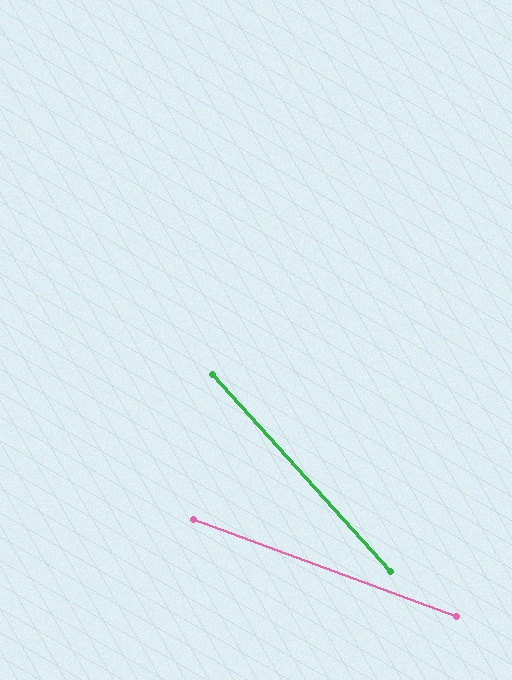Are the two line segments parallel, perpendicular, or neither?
Neither parallel nor perpendicular — they differ by about 28°.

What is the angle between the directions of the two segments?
Approximately 28 degrees.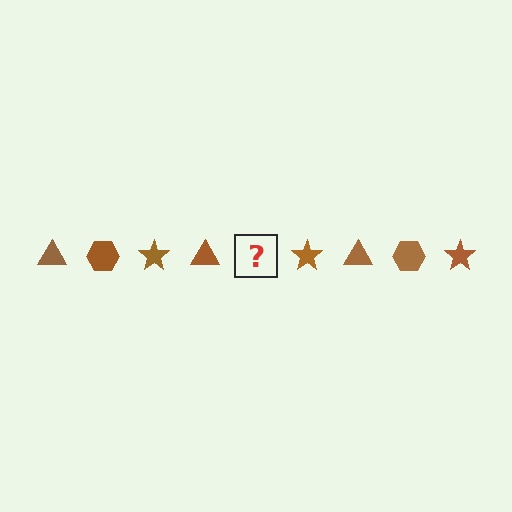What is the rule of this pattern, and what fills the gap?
The rule is that the pattern cycles through triangle, hexagon, star shapes in brown. The gap should be filled with a brown hexagon.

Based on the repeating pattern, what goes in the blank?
The blank should be a brown hexagon.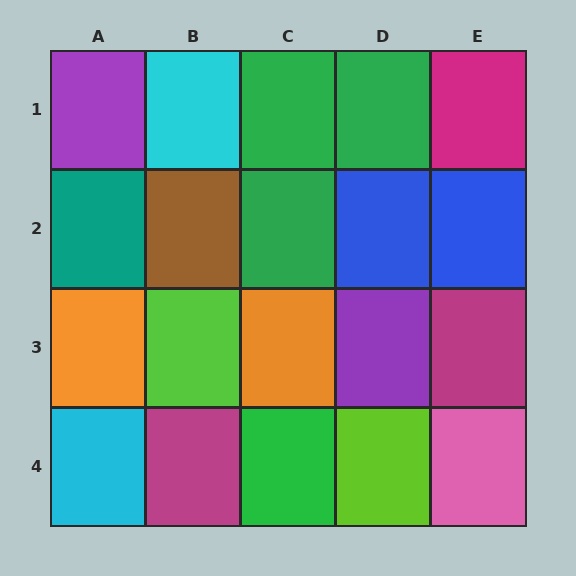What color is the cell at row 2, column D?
Blue.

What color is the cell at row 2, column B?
Brown.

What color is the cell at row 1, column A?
Purple.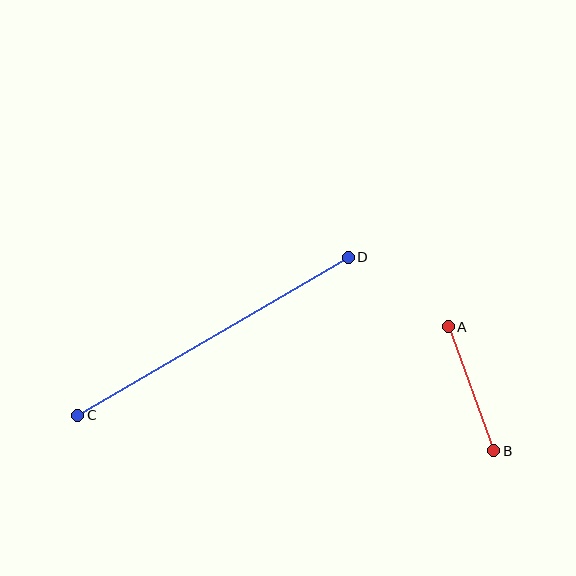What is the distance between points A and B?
The distance is approximately 132 pixels.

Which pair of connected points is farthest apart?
Points C and D are farthest apart.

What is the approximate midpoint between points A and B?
The midpoint is at approximately (471, 389) pixels.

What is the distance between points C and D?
The distance is approximately 313 pixels.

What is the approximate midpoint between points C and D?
The midpoint is at approximately (213, 336) pixels.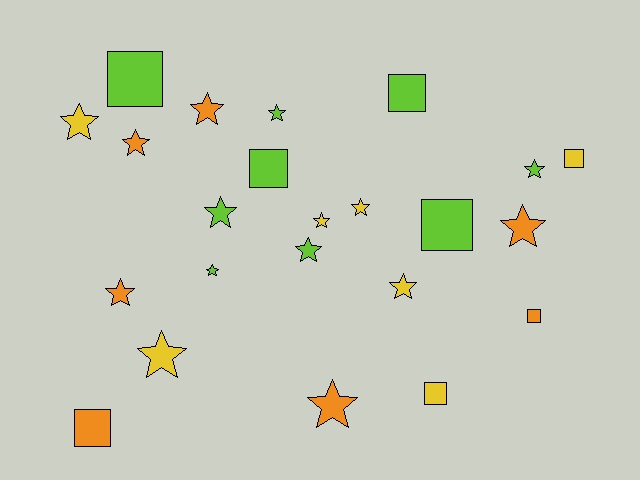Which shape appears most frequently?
Star, with 15 objects.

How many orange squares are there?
There are 2 orange squares.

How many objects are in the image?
There are 23 objects.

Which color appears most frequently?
Lime, with 9 objects.